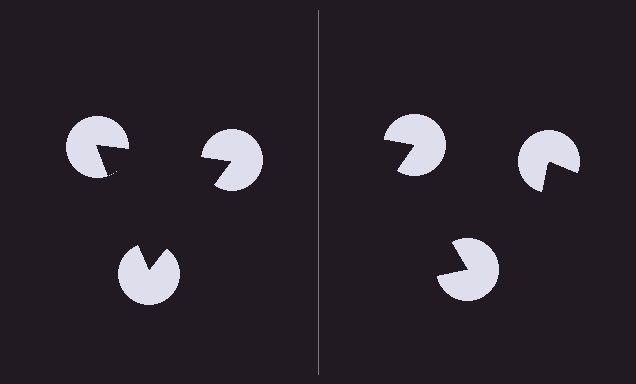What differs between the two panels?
The pac-man discs are positioned identically on both sides; only the wedge orientations differ. On the left they align to a triangle; on the right they are misaligned.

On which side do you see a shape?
An illusory triangle appears on the left side. On the right side the wedge cuts are rotated, so no coherent shape forms.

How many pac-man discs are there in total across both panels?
6 — 3 on each side.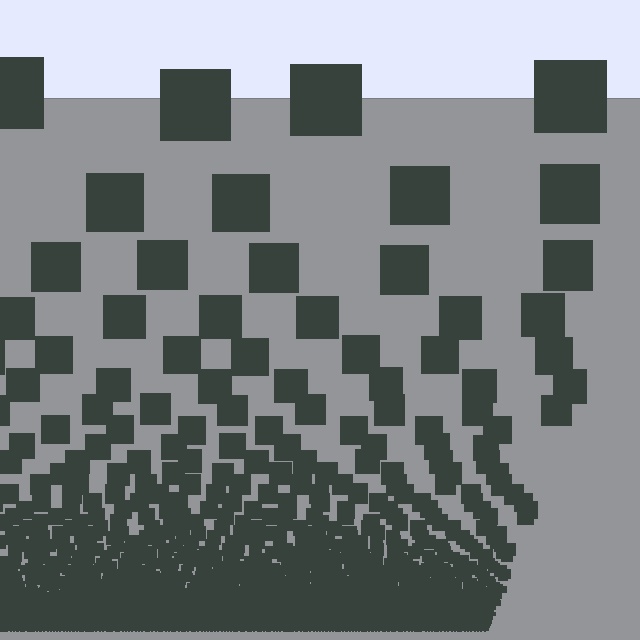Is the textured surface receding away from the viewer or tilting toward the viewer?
The surface appears to tilt toward the viewer. Texture elements get larger and sparser toward the top.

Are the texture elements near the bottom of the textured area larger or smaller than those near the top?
Smaller. The gradient is inverted — elements near the bottom are smaller and denser.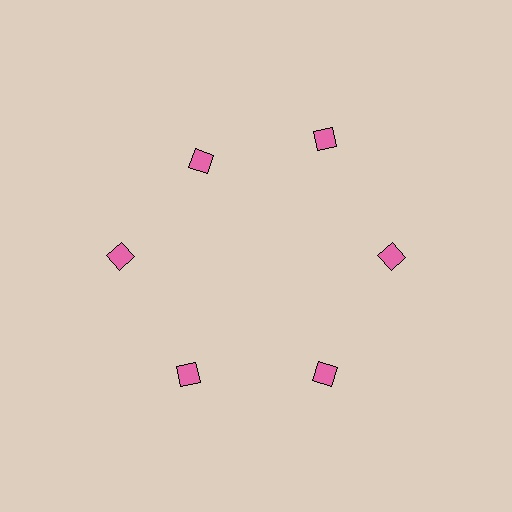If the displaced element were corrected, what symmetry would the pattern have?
It would have 6-fold rotational symmetry — the pattern would map onto itself every 60 degrees.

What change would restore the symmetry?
The symmetry would be restored by moving it outward, back onto the ring so that all 6 diamonds sit at equal angles and equal distance from the center.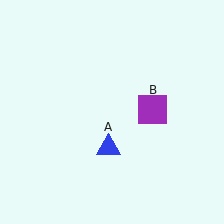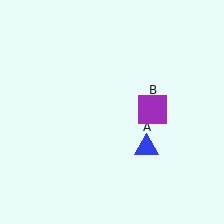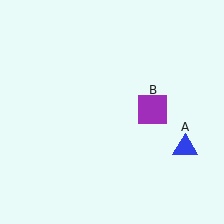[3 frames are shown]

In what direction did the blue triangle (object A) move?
The blue triangle (object A) moved right.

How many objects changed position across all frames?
1 object changed position: blue triangle (object A).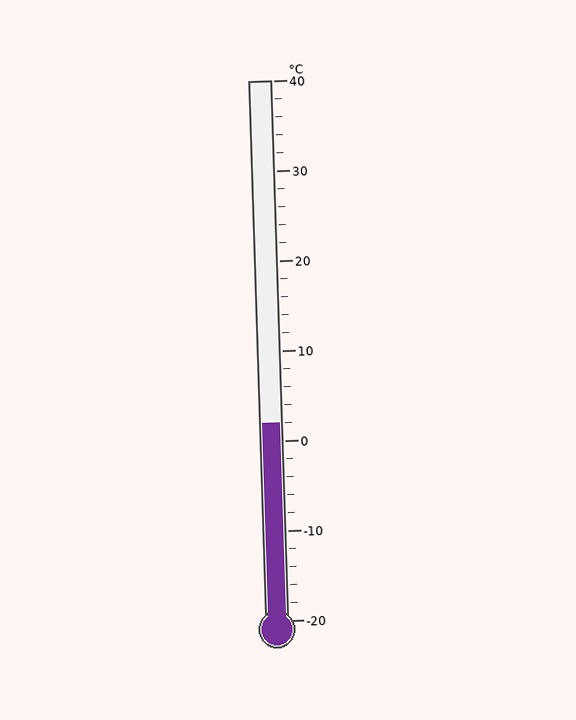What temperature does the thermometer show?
The thermometer shows approximately 2°C.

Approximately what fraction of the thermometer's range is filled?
The thermometer is filled to approximately 35% of its range.